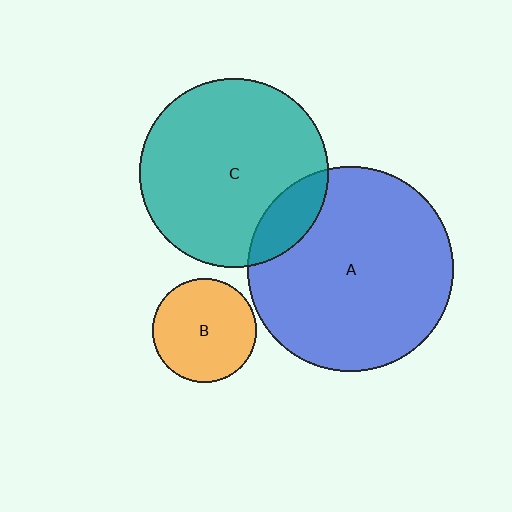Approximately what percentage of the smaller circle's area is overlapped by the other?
Approximately 15%.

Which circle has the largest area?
Circle A (blue).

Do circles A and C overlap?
Yes.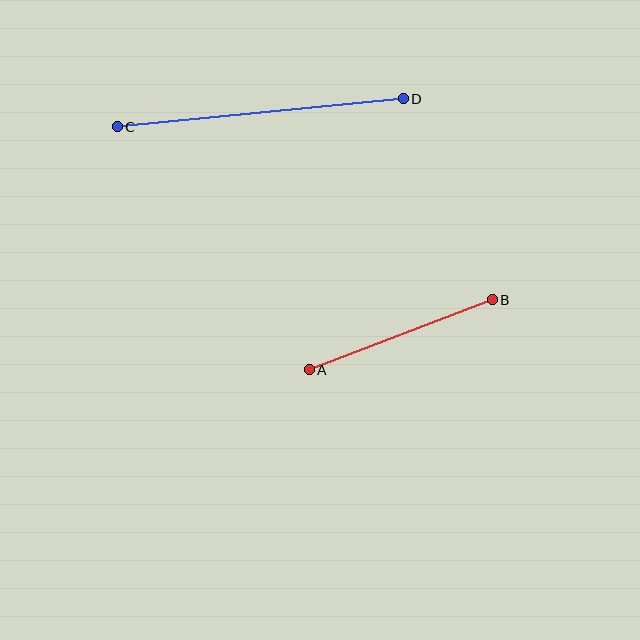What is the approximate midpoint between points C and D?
The midpoint is at approximately (260, 113) pixels.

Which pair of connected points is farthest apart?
Points C and D are farthest apart.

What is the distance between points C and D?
The distance is approximately 288 pixels.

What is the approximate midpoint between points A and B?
The midpoint is at approximately (401, 335) pixels.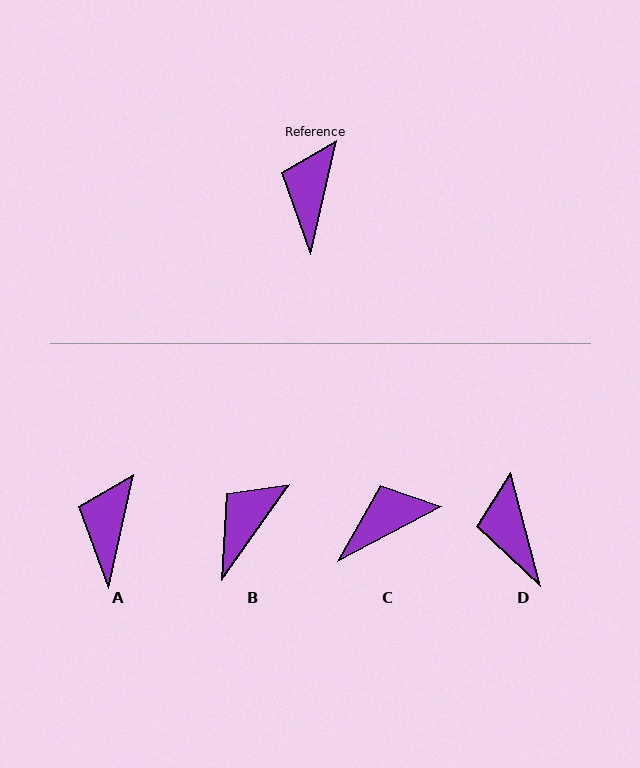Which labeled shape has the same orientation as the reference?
A.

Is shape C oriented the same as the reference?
No, it is off by about 49 degrees.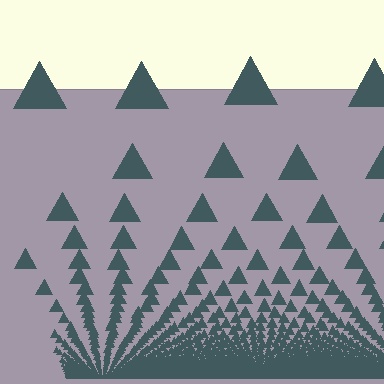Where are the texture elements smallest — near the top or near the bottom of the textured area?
Near the bottom.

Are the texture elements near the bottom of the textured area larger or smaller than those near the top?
Smaller. The gradient is inverted — elements near the bottom are smaller and denser.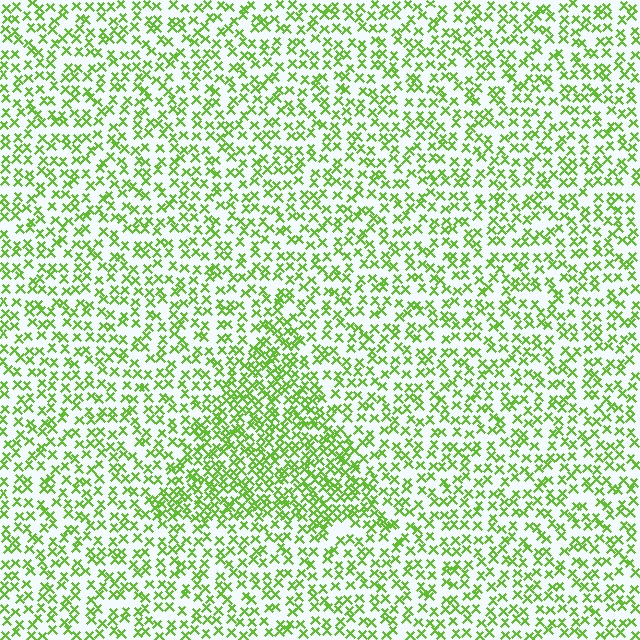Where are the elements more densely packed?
The elements are more densely packed inside the triangle boundary.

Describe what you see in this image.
The image contains small lime elements arranged at two different densities. A triangle-shaped region is visible where the elements are more densely packed than the surrounding area.